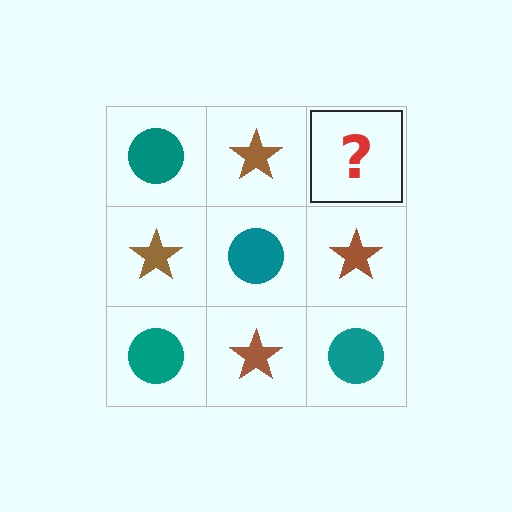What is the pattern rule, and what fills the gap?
The rule is that it alternates teal circle and brown star in a checkerboard pattern. The gap should be filled with a teal circle.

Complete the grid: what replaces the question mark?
The question mark should be replaced with a teal circle.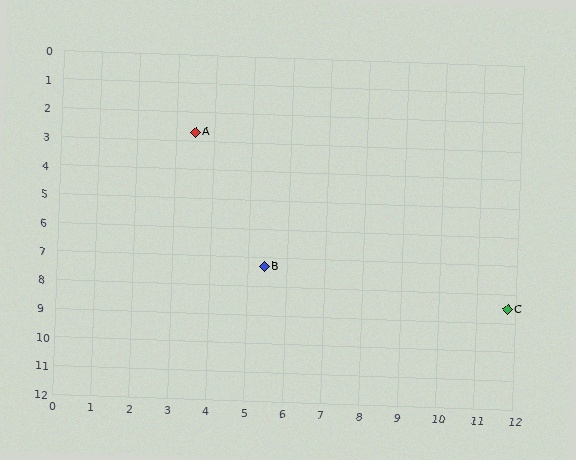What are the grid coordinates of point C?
Point C is at approximately (11.8, 8.5).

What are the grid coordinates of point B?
Point B is at approximately (5.4, 7.3).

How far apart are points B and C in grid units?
Points B and C are about 6.5 grid units apart.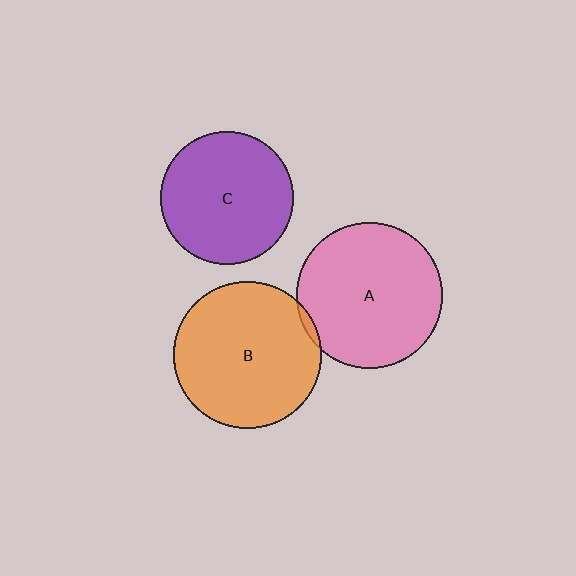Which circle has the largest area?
Circle B (orange).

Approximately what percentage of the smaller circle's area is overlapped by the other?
Approximately 5%.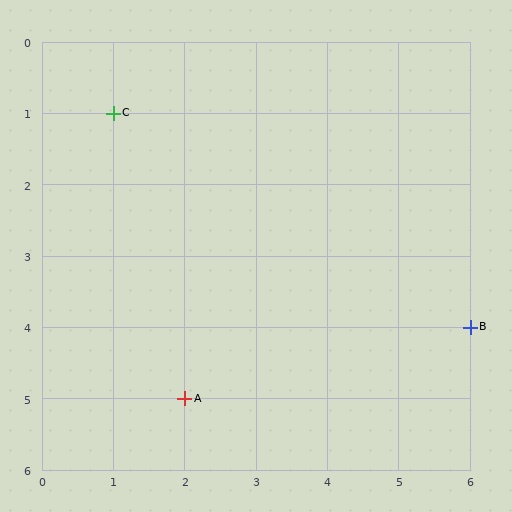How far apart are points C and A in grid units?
Points C and A are 1 column and 4 rows apart (about 4.1 grid units diagonally).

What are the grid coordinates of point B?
Point B is at grid coordinates (6, 4).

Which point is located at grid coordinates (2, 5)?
Point A is at (2, 5).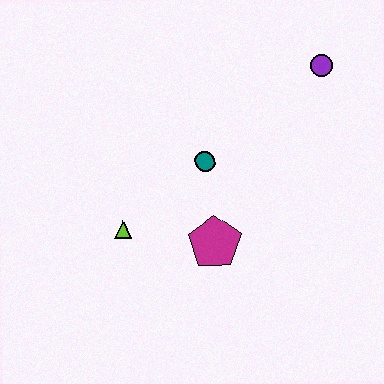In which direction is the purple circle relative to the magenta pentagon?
The purple circle is above the magenta pentagon.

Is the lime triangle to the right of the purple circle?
No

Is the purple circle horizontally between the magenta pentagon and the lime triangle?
No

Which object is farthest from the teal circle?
The purple circle is farthest from the teal circle.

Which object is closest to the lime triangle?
The magenta pentagon is closest to the lime triangle.